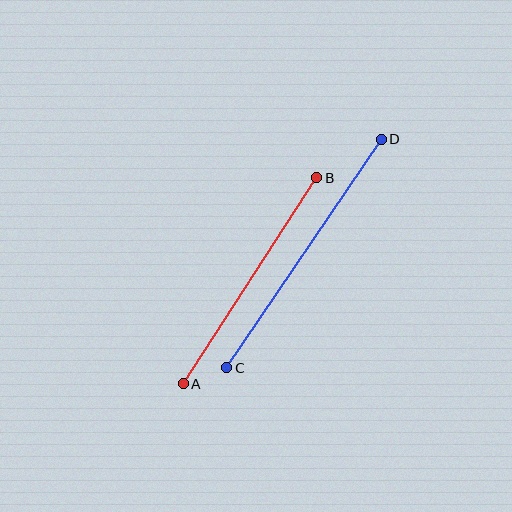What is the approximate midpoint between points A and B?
The midpoint is at approximately (250, 281) pixels.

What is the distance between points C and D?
The distance is approximately 276 pixels.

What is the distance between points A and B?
The distance is approximately 246 pixels.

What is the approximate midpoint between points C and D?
The midpoint is at approximately (304, 254) pixels.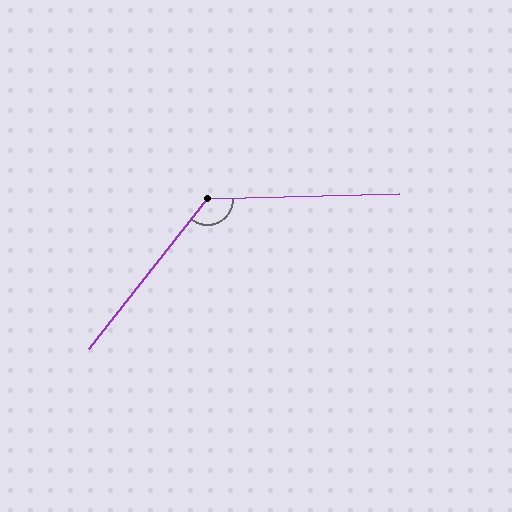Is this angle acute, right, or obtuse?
It is obtuse.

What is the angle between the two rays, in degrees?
Approximately 130 degrees.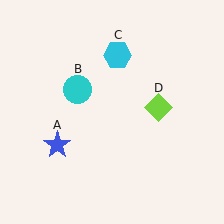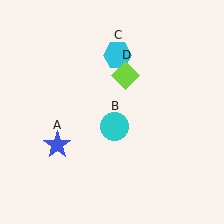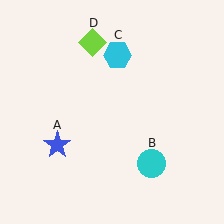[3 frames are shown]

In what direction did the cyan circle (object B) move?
The cyan circle (object B) moved down and to the right.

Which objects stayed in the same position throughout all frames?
Blue star (object A) and cyan hexagon (object C) remained stationary.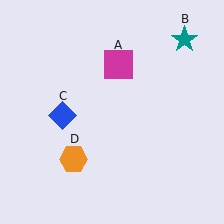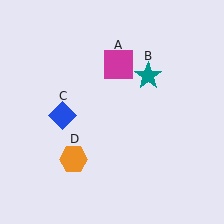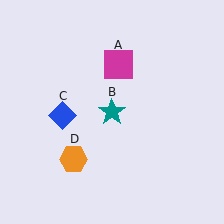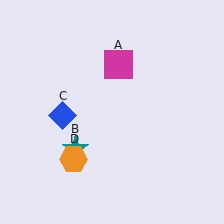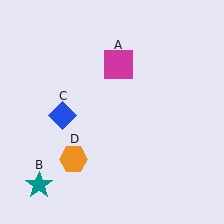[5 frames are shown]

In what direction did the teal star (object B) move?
The teal star (object B) moved down and to the left.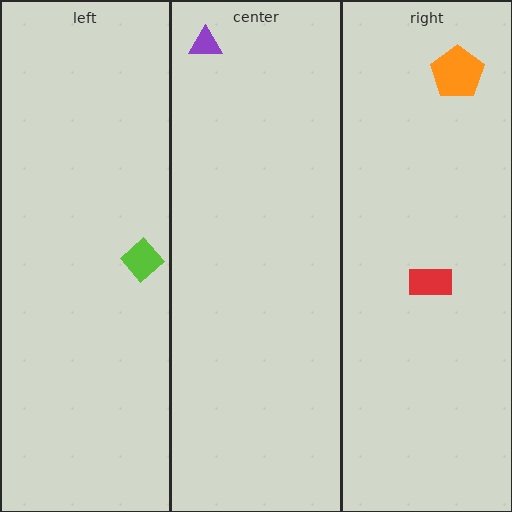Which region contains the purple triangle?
The center region.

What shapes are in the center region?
The purple triangle.